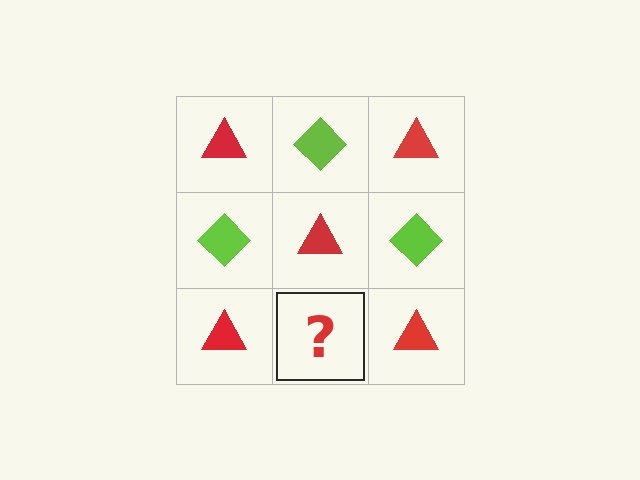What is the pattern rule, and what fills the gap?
The rule is that it alternates red triangle and lime diamond in a checkerboard pattern. The gap should be filled with a lime diamond.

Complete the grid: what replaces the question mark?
The question mark should be replaced with a lime diamond.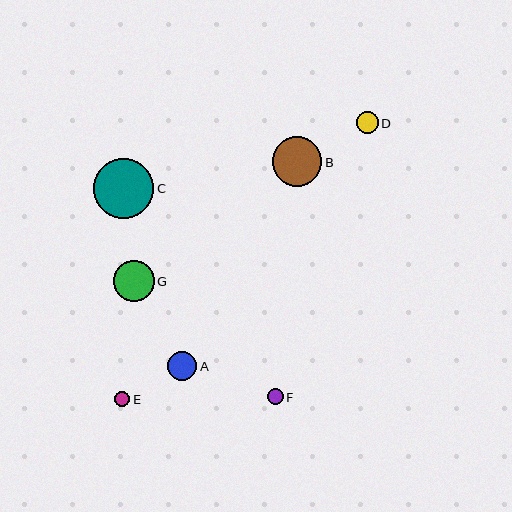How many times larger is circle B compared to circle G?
Circle B is approximately 1.2 times the size of circle G.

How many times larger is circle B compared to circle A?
Circle B is approximately 1.7 times the size of circle A.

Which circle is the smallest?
Circle E is the smallest with a size of approximately 15 pixels.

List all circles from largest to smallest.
From largest to smallest: C, B, G, A, D, F, E.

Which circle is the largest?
Circle C is the largest with a size of approximately 60 pixels.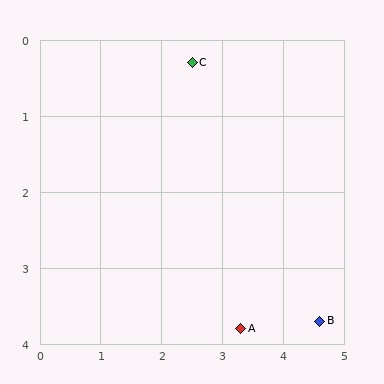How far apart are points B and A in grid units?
Points B and A are about 1.3 grid units apart.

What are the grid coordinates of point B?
Point B is at approximately (4.6, 3.7).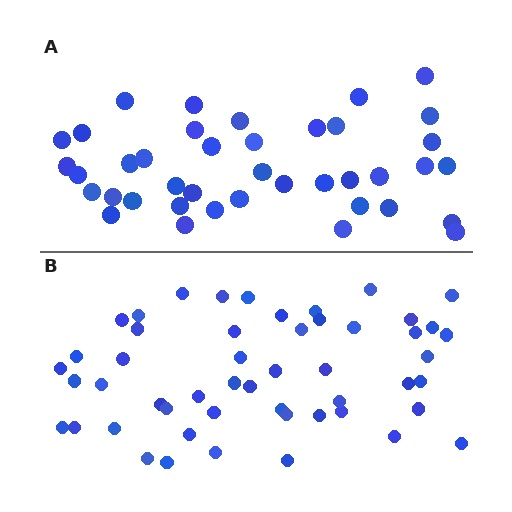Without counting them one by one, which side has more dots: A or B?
Region B (the bottom region) has more dots.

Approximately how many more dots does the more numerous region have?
Region B has roughly 12 or so more dots than region A.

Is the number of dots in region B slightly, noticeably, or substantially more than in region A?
Region B has noticeably more, but not dramatically so. The ratio is roughly 1.3 to 1.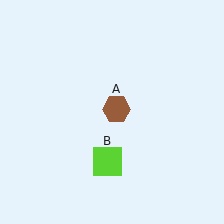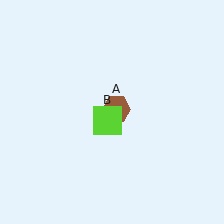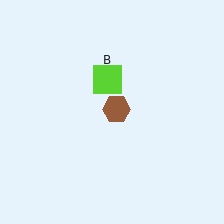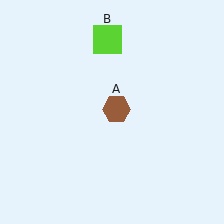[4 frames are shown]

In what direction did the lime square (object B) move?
The lime square (object B) moved up.